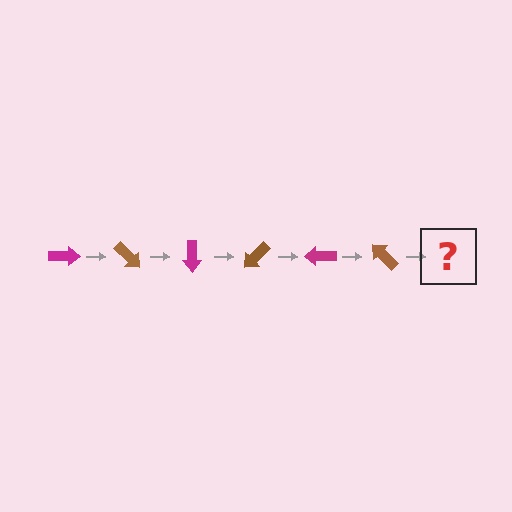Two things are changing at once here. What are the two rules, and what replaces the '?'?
The two rules are that it rotates 45 degrees each step and the color cycles through magenta and brown. The '?' should be a magenta arrow, rotated 270 degrees from the start.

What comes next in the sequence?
The next element should be a magenta arrow, rotated 270 degrees from the start.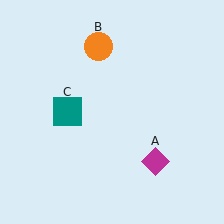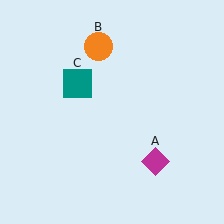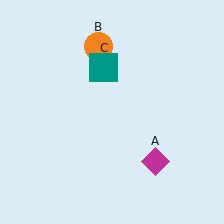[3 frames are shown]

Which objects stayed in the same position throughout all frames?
Magenta diamond (object A) and orange circle (object B) remained stationary.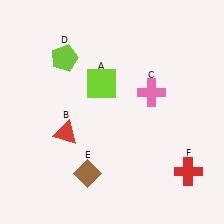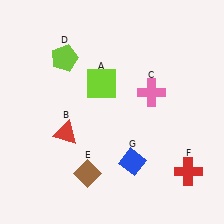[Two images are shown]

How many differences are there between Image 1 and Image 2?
There is 1 difference between the two images.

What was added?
A blue diamond (G) was added in Image 2.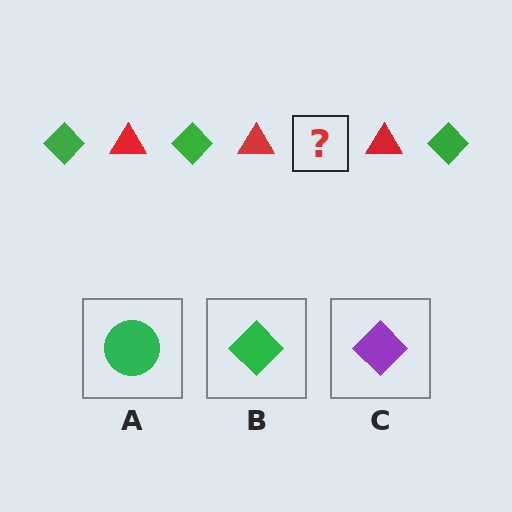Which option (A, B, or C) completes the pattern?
B.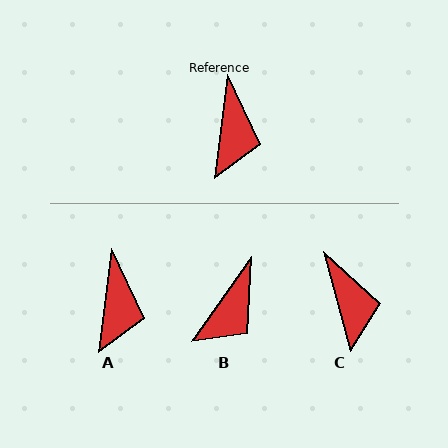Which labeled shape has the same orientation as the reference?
A.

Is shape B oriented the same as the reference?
No, it is off by about 28 degrees.